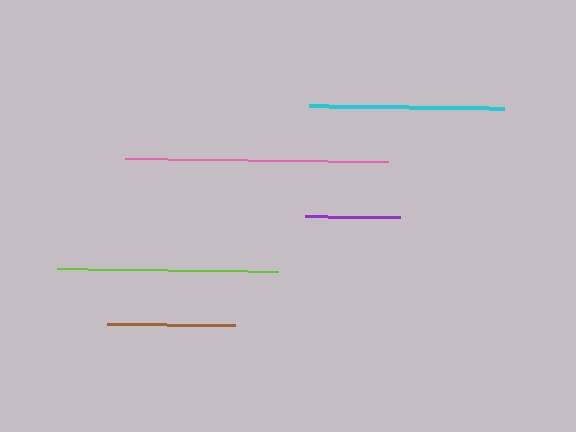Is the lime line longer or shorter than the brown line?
The lime line is longer than the brown line.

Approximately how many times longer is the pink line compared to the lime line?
The pink line is approximately 1.2 times the length of the lime line.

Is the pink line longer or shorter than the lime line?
The pink line is longer than the lime line.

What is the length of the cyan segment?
The cyan segment is approximately 194 pixels long.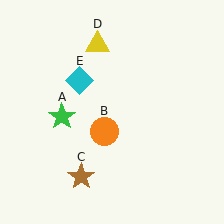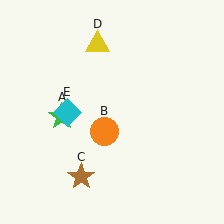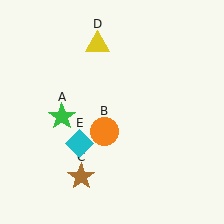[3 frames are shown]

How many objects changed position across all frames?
1 object changed position: cyan diamond (object E).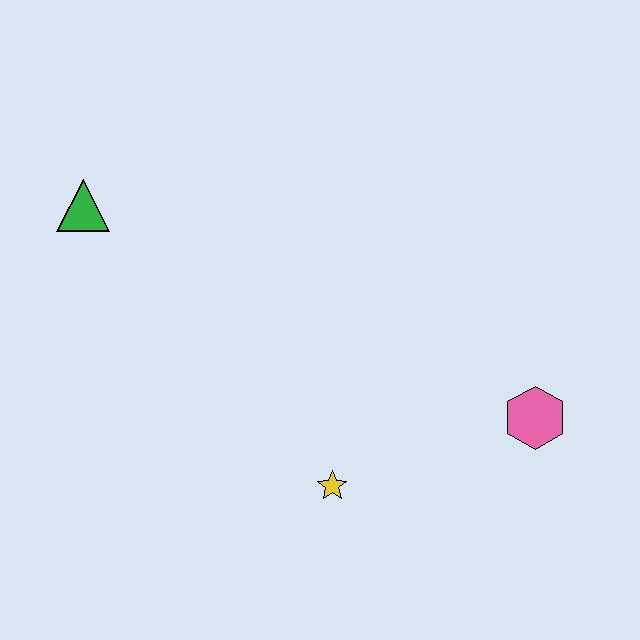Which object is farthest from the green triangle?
The pink hexagon is farthest from the green triangle.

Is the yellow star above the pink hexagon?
No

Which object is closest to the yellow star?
The pink hexagon is closest to the yellow star.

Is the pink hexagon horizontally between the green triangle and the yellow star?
No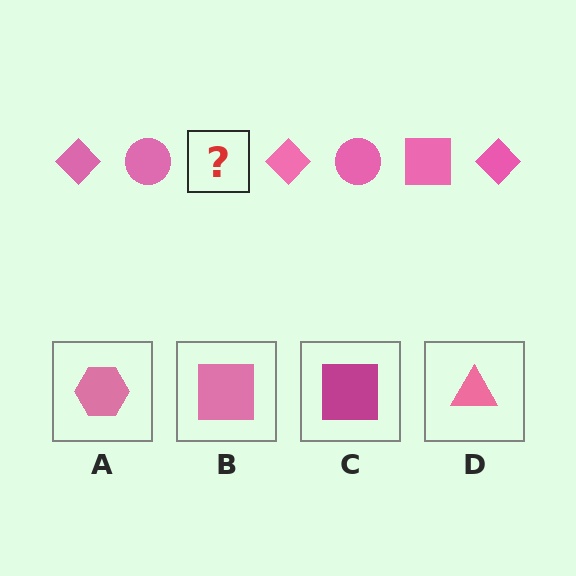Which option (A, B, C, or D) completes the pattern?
B.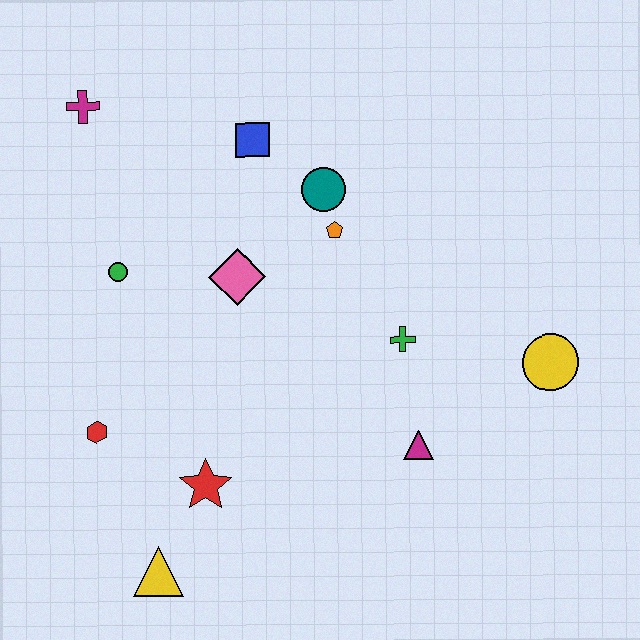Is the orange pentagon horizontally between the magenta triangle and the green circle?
Yes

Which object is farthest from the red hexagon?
The yellow circle is farthest from the red hexagon.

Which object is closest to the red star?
The yellow triangle is closest to the red star.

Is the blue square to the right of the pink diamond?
Yes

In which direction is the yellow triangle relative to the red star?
The yellow triangle is below the red star.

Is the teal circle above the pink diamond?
Yes